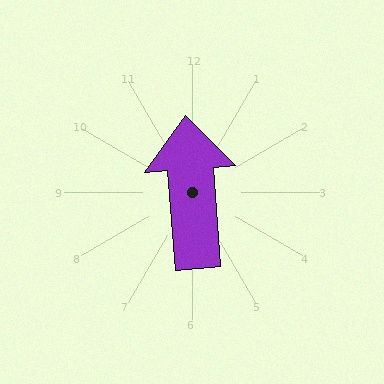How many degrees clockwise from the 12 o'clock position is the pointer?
Approximately 355 degrees.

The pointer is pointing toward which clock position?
Roughly 12 o'clock.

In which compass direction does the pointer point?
North.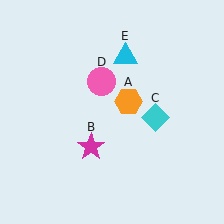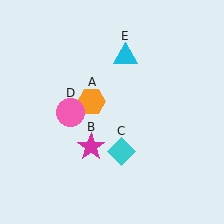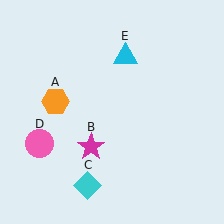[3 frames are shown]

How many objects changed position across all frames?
3 objects changed position: orange hexagon (object A), cyan diamond (object C), pink circle (object D).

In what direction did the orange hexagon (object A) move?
The orange hexagon (object A) moved left.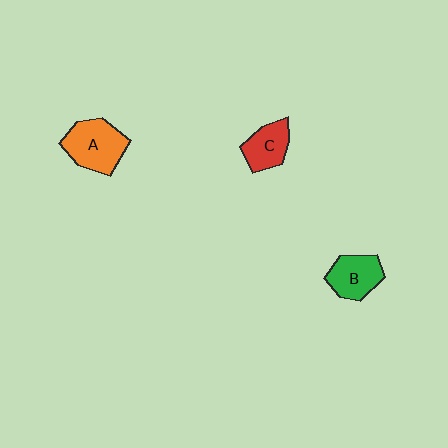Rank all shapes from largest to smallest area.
From largest to smallest: A (orange), B (green), C (red).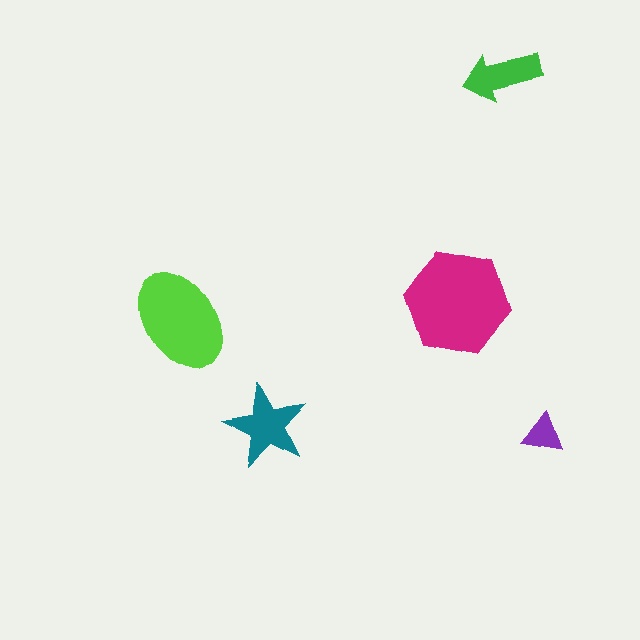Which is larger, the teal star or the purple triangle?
The teal star.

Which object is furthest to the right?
The purple triangle is rightmost.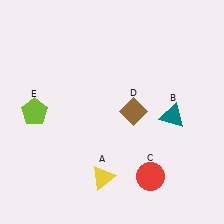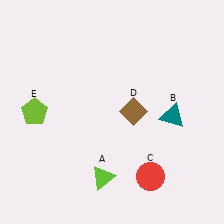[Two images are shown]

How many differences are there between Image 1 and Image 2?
There is 1 difference between the two images.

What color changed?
The triangle (A) changed from yellow in Image 1 to lime in Image 2.